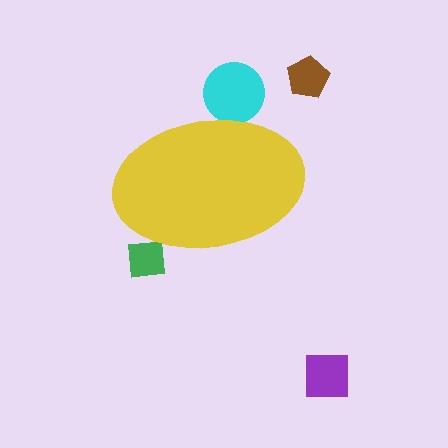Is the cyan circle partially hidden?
Yes, the cyan circle is partially hidden behind the yellow ellipse.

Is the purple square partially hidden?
No, the purple square is fully visible.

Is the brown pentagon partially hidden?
No, the brown pentagon is fully visible.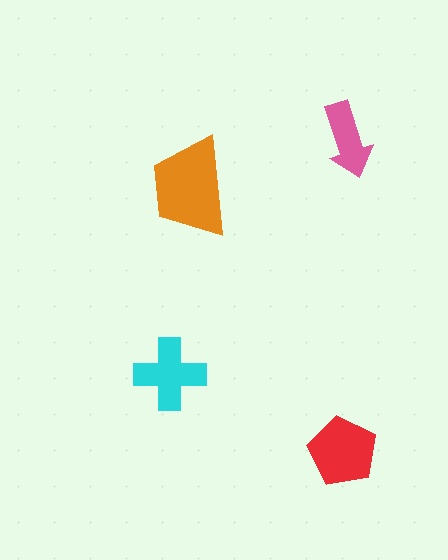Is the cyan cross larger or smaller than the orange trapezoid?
Smaller.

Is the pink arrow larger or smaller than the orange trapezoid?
Smaller.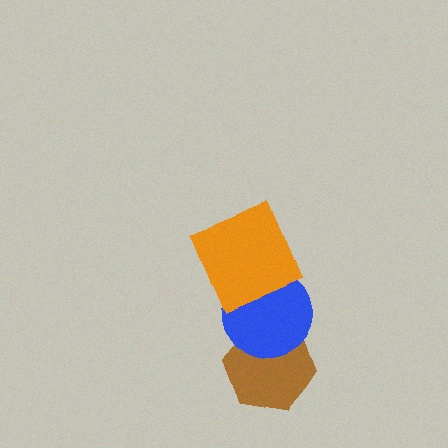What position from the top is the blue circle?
The blue circle is 2nd from the top.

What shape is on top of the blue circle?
The orange square is on top of the blue circle.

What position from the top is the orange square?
The orange square is 1st from the top.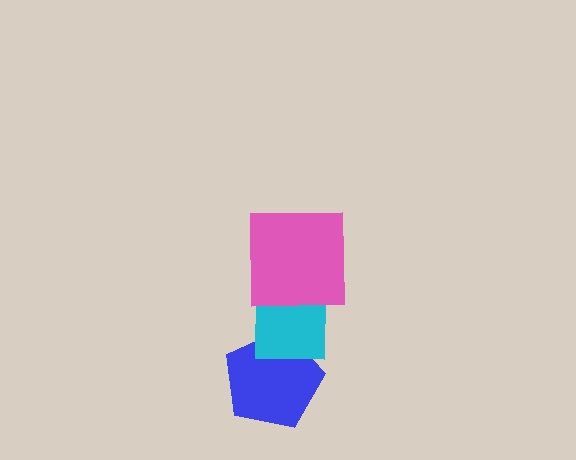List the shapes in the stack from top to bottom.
From top to bottom: the pink square, the cyan square, the blue pentagon.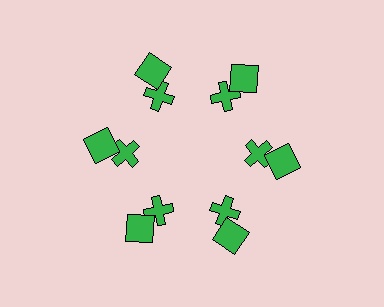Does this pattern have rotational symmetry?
Yes, this pattern has 6-fold rotational symmetry. It looks the same after rotating 60 degrees around the center.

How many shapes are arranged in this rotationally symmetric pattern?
There are 12 shapes, arranged in 6 groups of 2.